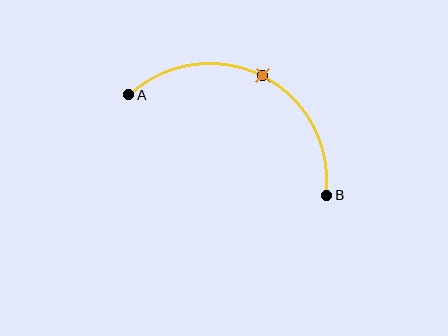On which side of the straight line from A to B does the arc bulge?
The arc bulges above the straight line connecting A and B.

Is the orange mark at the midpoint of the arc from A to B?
Yes. The orange mark lies on the arc at equal arc-length from both A and B — it is the arc midpoint.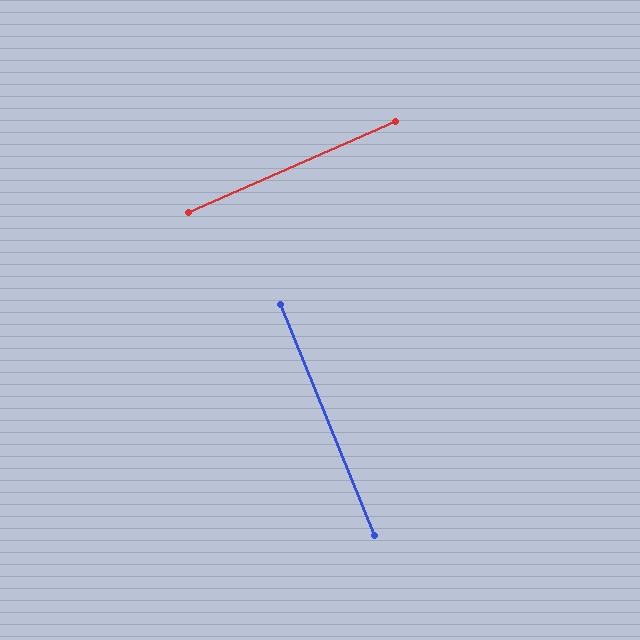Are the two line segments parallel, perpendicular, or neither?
Perpendicular — they meet at approximately 88°.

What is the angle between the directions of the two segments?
Approximately 88 degrees.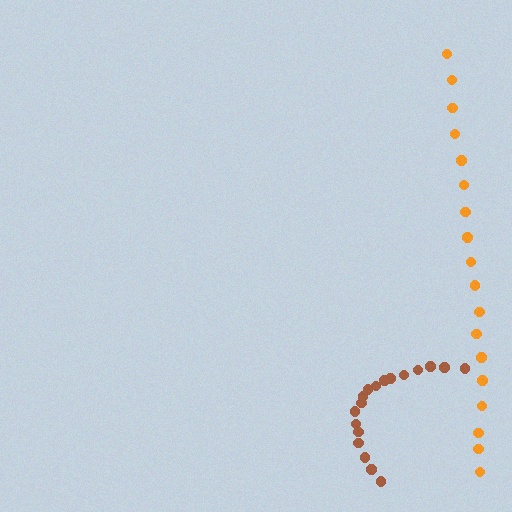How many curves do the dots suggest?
There are 2 distinct paths.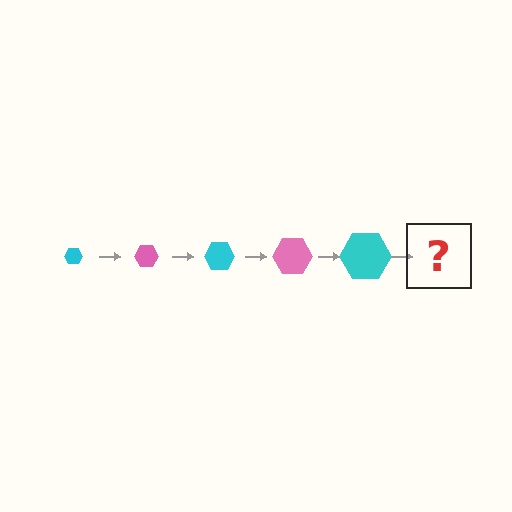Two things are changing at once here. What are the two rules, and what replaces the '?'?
The two rules are that the hexagon grows larger each step and the color cycles through cyan and pink. The '?' should be a pink hexagon, larger than the previous one.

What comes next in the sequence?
The next element should be a pink hexagon, larger than the previous one.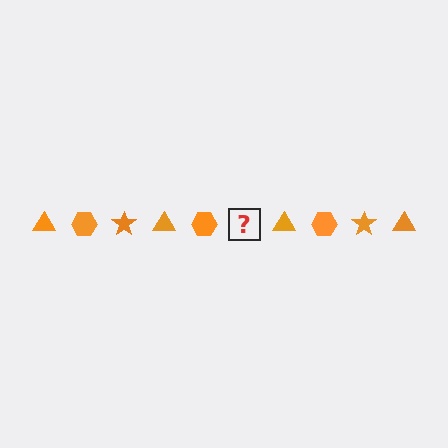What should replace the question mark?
The question mark should be replaced with an orange star.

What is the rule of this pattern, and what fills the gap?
The rule is that the pattern cycles through triangle, hexagon, star shapes in orange. The gap should be filled with an orange star.